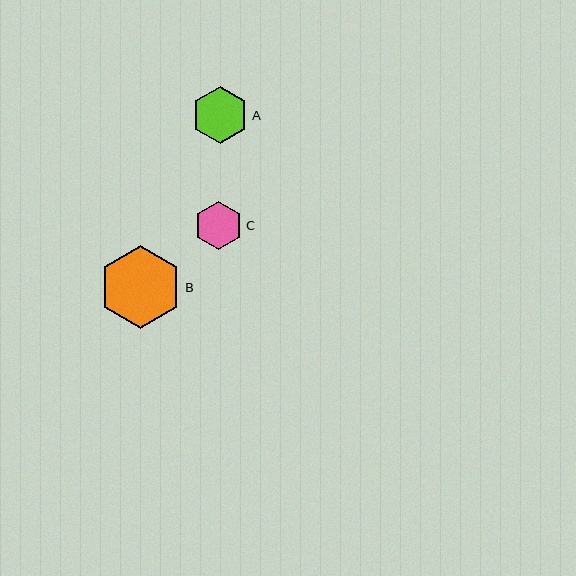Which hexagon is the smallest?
Hexagon C is the smallest with a size of approximately 49 pixels.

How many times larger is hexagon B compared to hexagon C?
Hexagon B is approximately 1.7 times the size of hexagon C.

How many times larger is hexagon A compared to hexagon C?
Hexagon A is approximately 1.2 times the size of hexagon C.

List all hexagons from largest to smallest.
From largest to smallest: B, A, C.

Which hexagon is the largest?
Hexagon B is the largest with a size of approximately 83 pixels.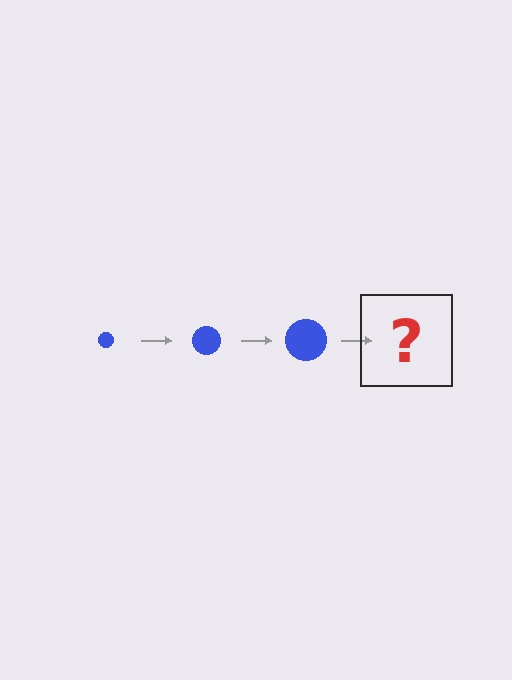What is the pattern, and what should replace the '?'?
The pattern is that the circle gets progressively larger each step. The '?' should be a blue circle, larger than the previous one.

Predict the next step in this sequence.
The next step is a blue circle, larger than the previous one.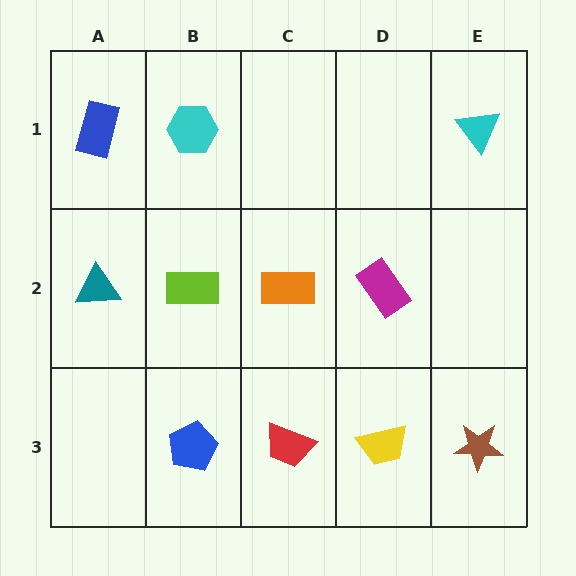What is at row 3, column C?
A red trapezoid.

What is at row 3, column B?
A blue pentagon.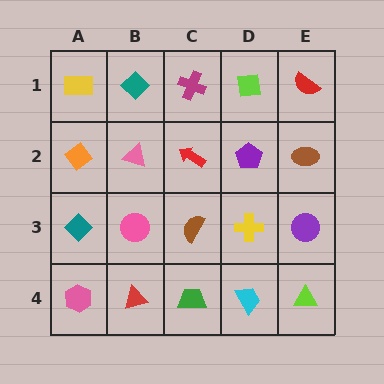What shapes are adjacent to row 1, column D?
A purple pentagon (row 2, column D), a magenta cross (row 1, column C), a red semicircle (row 1, column E).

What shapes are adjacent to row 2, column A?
A yellow rectangle (row 1, column A), a teal diamond (row 3, column A), a pink triangle (row 2, column B).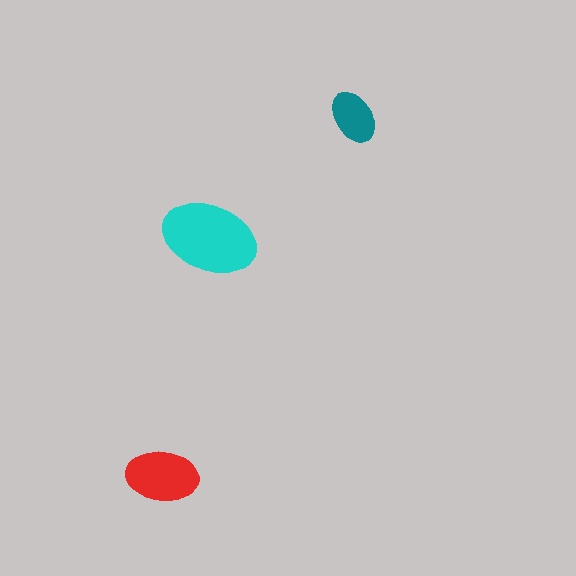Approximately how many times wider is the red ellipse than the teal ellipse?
About 1.5 times wider.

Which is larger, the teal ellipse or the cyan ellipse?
The cyan one.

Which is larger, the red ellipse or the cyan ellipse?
The cyan one.